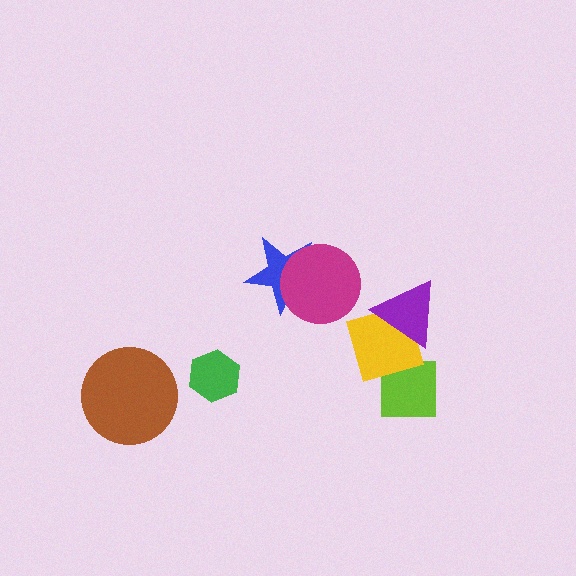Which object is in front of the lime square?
The yellow diamond is in front of the lime square.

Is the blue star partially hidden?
Yes, it is partially covered by another shape.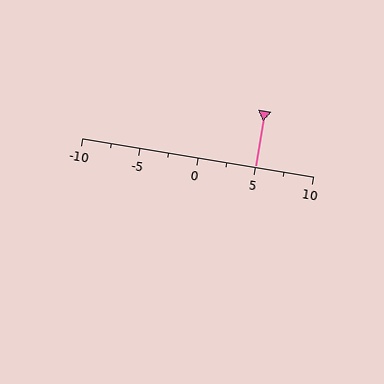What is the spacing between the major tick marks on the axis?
The major ticks are spaced 5 apart.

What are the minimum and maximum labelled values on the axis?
The axis runs from -10 to 10.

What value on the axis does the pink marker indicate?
The marker indicates approximately 5.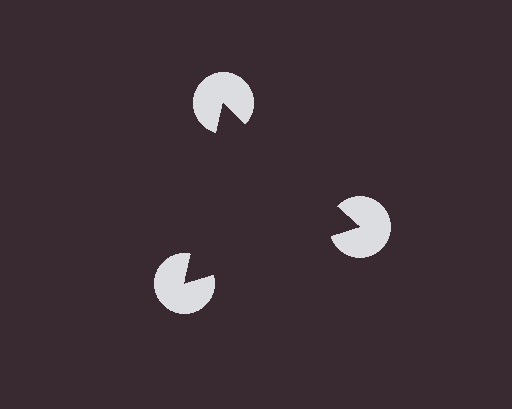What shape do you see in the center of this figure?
An illusory triangle — its edges are inferred from the aligned wedge cuts in the pac-man discs, not physically drawn.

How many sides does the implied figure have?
3 sides.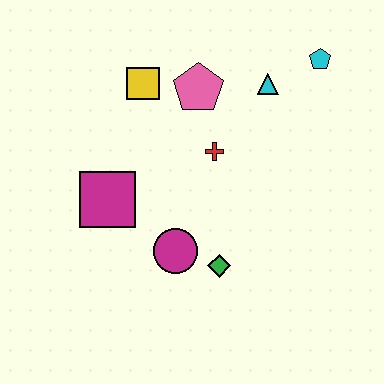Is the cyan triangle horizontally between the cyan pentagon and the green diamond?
Yes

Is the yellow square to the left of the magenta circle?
Yes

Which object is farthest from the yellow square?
The green diamond is farthest from the yellow square.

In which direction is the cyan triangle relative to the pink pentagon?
The cyan triangle is to the right of the pink pentagon.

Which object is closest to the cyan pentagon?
The cyan triangle is closest to the cyan pentagon.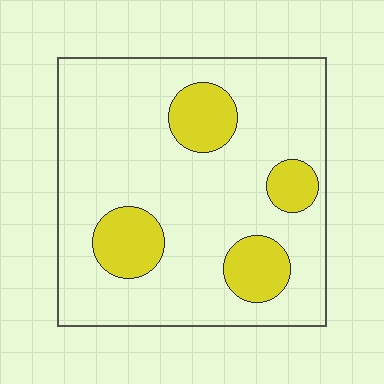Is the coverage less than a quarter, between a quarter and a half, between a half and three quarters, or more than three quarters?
Less than a quarter.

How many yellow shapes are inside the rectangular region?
4.